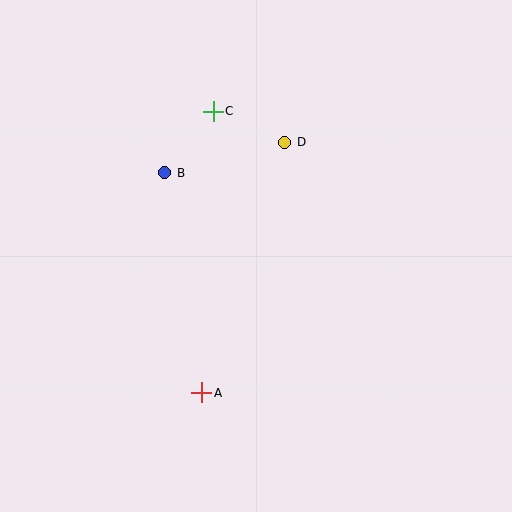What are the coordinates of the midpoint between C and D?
The midpoint between C and D is at (249, 127).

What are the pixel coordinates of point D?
Point D is at (285, 142).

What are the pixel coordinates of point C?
Point C is at (213, 111).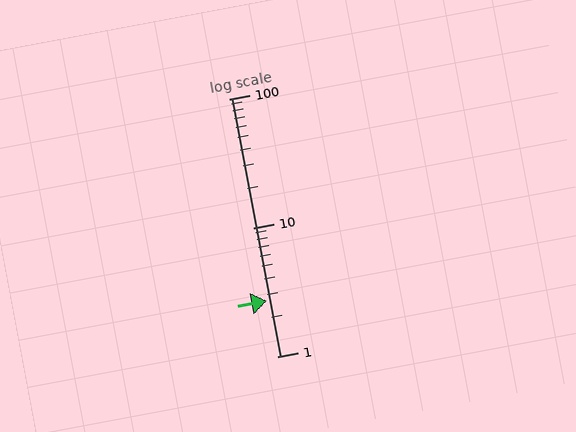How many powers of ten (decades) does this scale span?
The scale spans 2 decades, from 1 to 100.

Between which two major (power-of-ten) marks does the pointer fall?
The pointer is between 1 and 10.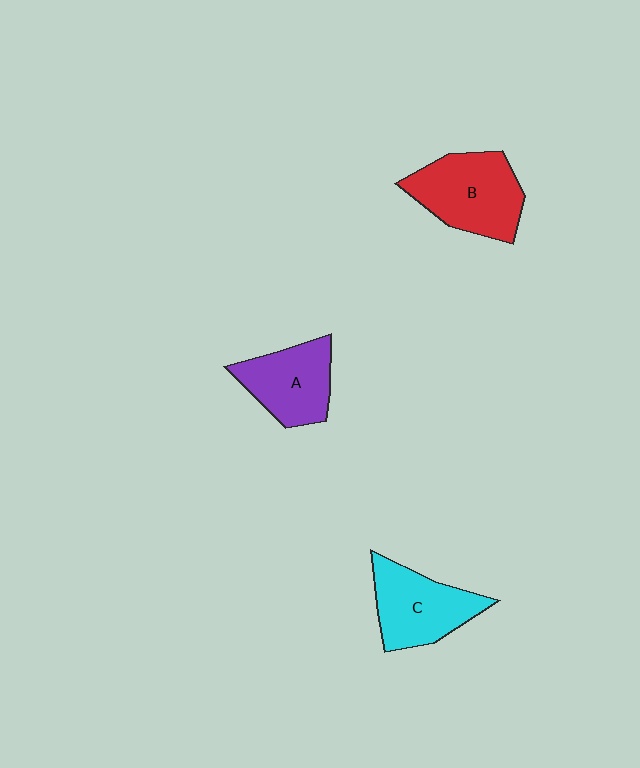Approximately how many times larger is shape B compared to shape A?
Approximately 1.3 times.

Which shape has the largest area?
Shape B (red).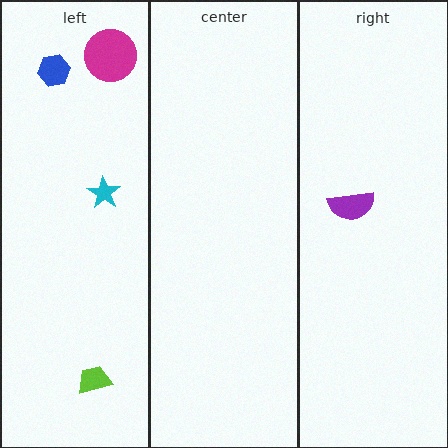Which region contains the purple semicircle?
The right region.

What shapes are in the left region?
The cyan star, the lime trapezoid, the magenta circle, the blue hexagon.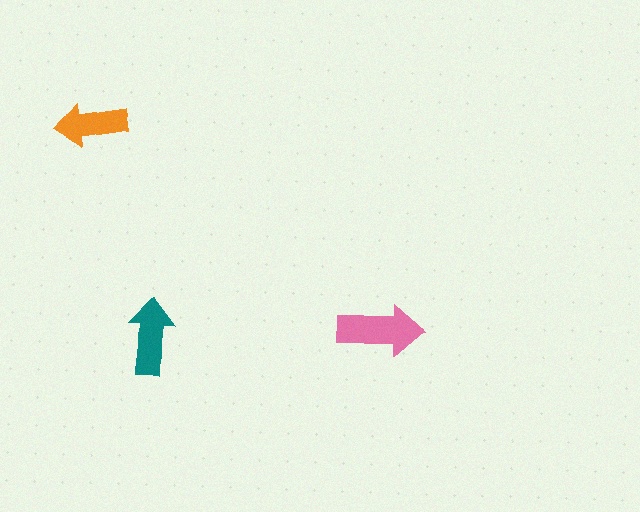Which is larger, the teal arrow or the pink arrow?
The pink one.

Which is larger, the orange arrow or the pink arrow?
The pink one.